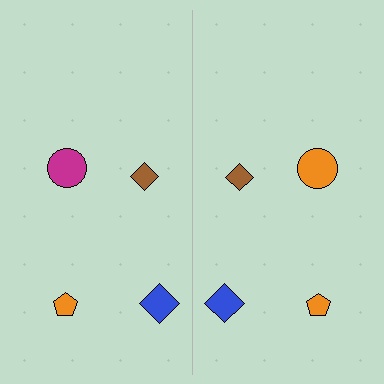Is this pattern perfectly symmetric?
No, the pattern is not perfectly symmetric. The orange circle on the right side breaks the symmetry — its mirror counterpart is magenta.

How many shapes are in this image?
There are 8 shapes in this image.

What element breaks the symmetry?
The orange circle on the right side breaks the symmetry — its mirror counterpart is magenta.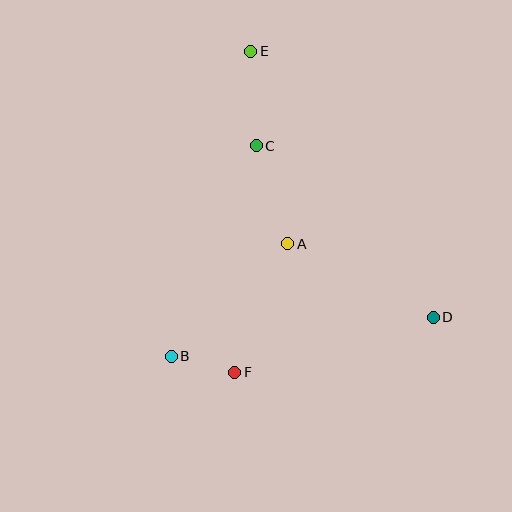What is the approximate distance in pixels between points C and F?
The distance between C and F is approximately 227 pixels.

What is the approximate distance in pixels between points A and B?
The distance between A and B is approximately 162 pixels.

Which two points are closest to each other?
Points B and F are closest to each other.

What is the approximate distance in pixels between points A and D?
The distance between A and D is approximately 164 pixels.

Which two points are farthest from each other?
Points D and E are farthest from each other.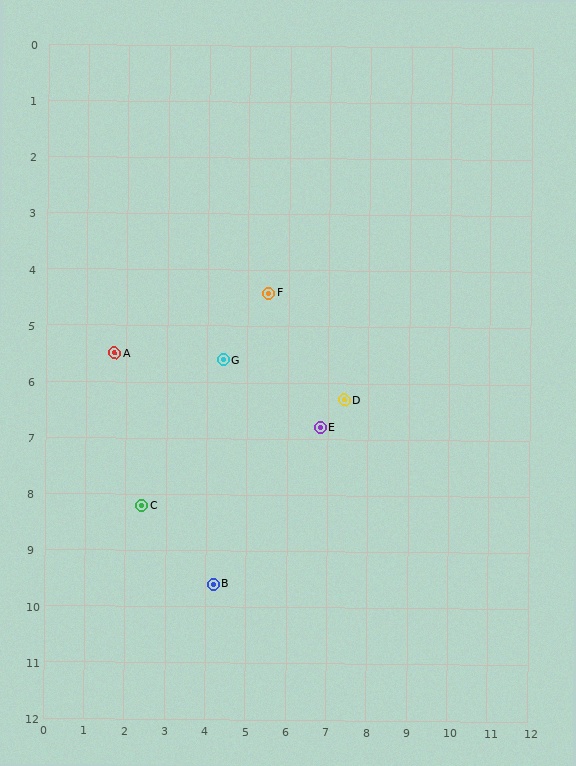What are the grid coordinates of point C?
Point C is at approximately (2.4, 8.2).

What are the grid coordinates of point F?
Point F is at approximately (5.5, 4.4).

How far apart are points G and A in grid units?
Points G and A are about 2.7 grid units apart.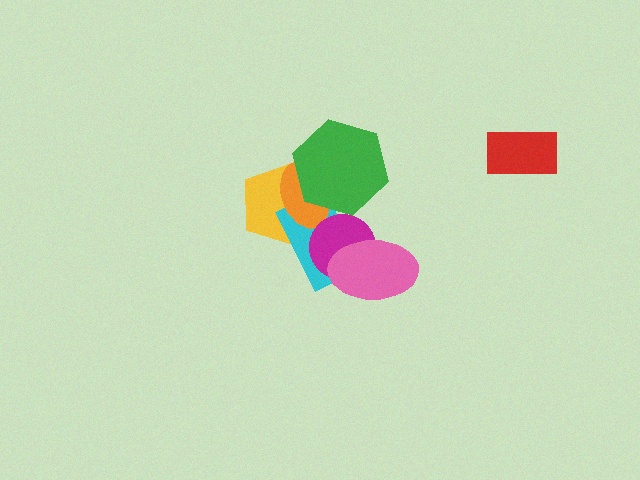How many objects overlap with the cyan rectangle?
5 objects overlap with the cyan rectangle.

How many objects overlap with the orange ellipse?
3 objects overlap with the orange ellipse.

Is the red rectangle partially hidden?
No, no other shape covers it.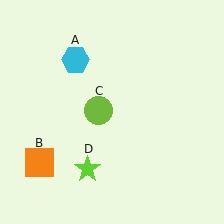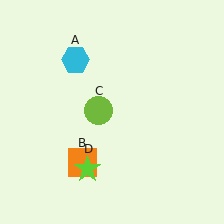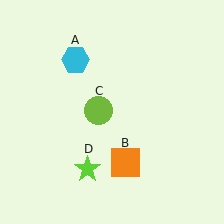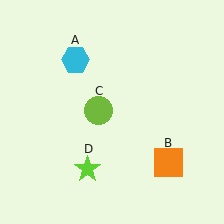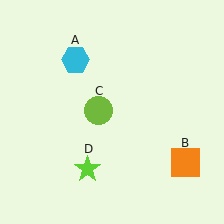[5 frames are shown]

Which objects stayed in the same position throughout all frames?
Cyan hexagon (object A) and lime circle (object C) and lime star (object D) remained stationary.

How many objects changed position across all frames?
1 object changed position: orange square (object B).